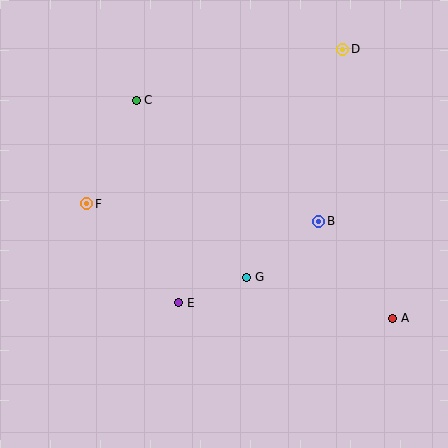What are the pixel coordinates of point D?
Point D is at (343, 49).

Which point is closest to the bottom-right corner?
Point A is closest to the bottom-right corner.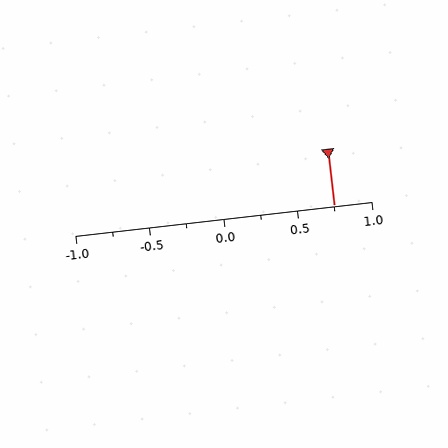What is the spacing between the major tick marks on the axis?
The major ticks are spaced 0.5 apart.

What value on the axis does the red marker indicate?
The marker indicates approximately 0.75.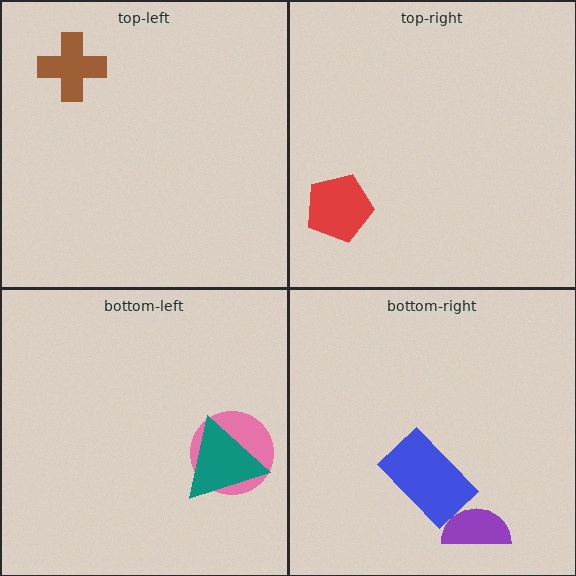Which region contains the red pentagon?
The top-right region.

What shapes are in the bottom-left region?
The pink circle, the teal triangle.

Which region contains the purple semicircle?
The bottom-right region.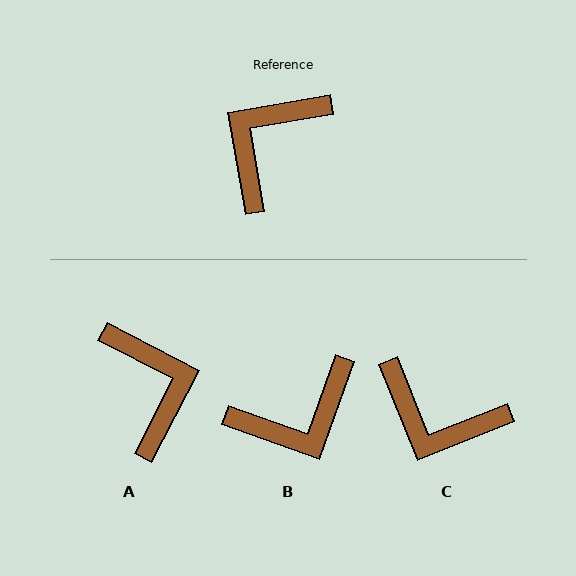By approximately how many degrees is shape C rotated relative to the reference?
Approximately 102 degrees counter-clockwise.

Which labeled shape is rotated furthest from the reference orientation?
B, about 151 degrees away.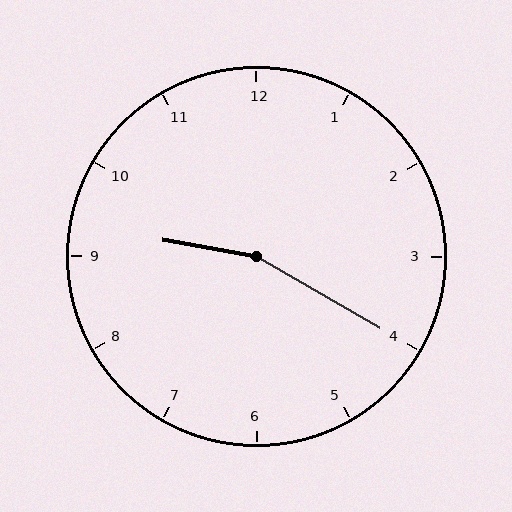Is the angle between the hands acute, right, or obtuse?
It is obtuse.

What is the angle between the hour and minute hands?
Approximately 160 degrees.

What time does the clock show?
9:20.